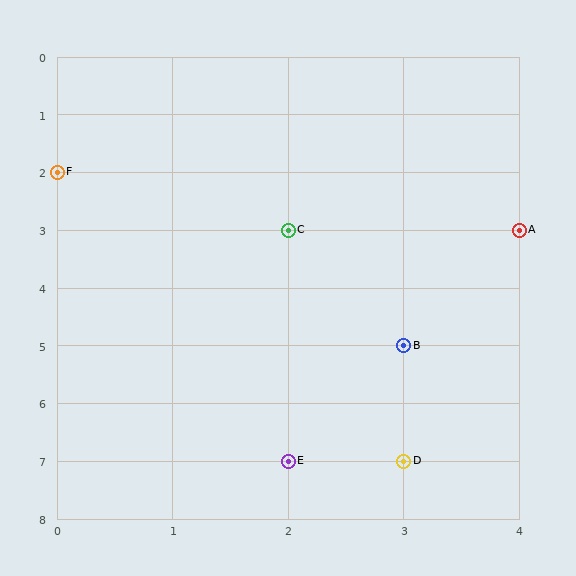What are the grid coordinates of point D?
Point D is at grid coordinates (3, 7).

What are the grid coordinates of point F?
Point F is at grid coordinates (0, 2).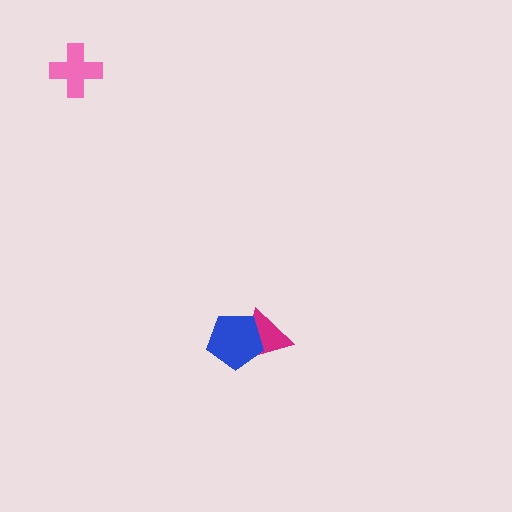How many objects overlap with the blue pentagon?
1 object overlaps with the blue pentagon.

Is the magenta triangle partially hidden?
Yes, it is partially covered by another shape.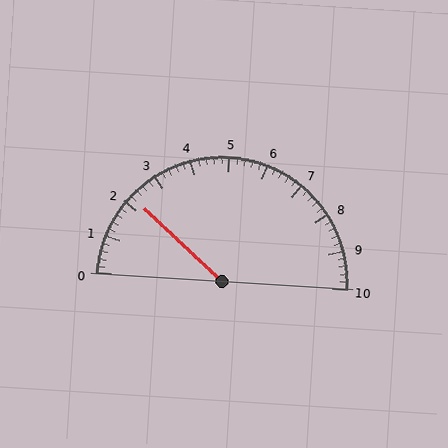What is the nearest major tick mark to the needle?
The nearest major tick mark is 2.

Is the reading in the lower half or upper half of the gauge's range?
The reading is in the lower half of the range (0 to 10).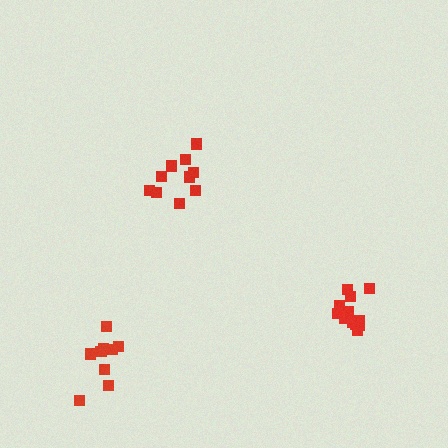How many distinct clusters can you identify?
There are 3 distinct clusters.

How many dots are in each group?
Group 1: 12 dots, Group 2: 10 dots, Group 3: 9 dots (31 total).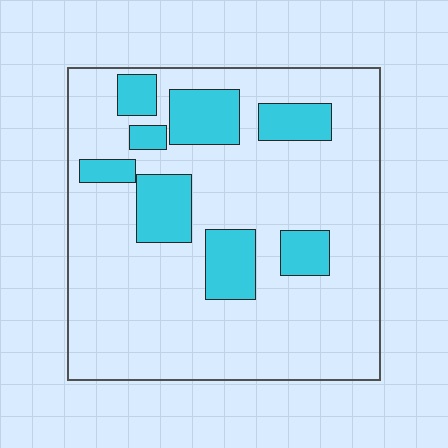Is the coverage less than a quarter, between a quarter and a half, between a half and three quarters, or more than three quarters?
Less than a quarter.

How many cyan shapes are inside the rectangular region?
8.